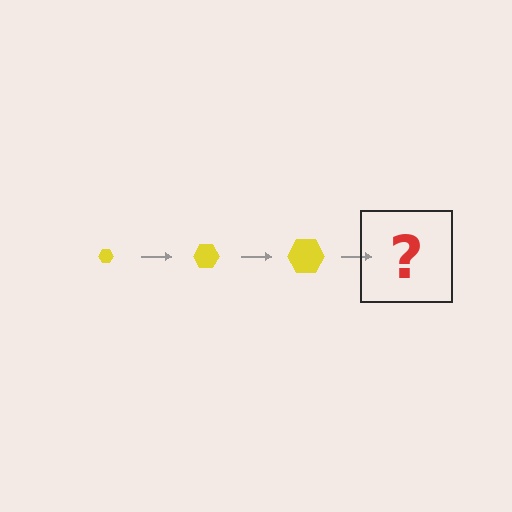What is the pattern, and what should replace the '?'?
The pattern is that the hexagon gets progressively larger each step. The '?' should be a yellow hexagon, larger than the previous one.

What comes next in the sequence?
The next element should be a yellow hexagon, larger than the previous one.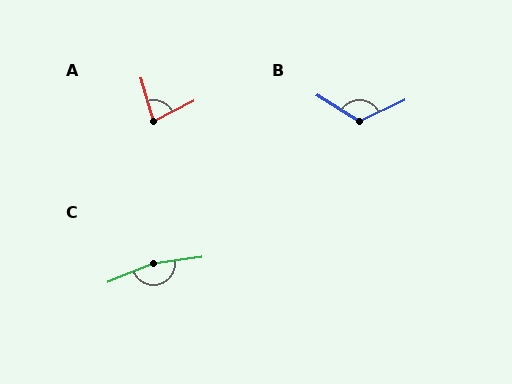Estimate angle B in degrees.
Approximately 122 degrees.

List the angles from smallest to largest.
A (79°), B (122°), C (165°).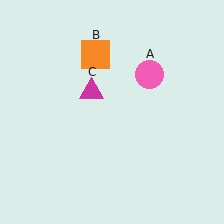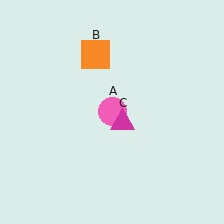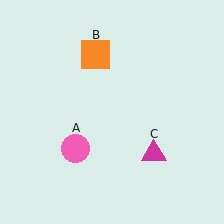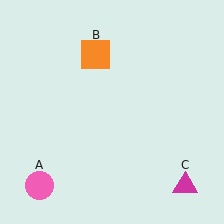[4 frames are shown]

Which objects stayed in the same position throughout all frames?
Orange square (object B) remained stationary.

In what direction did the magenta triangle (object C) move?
The magenta triangle (object C) moved down and to the right.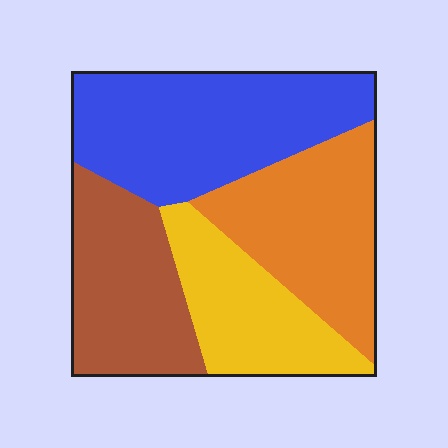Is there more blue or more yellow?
Blue.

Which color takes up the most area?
Blue, at roughly 35%.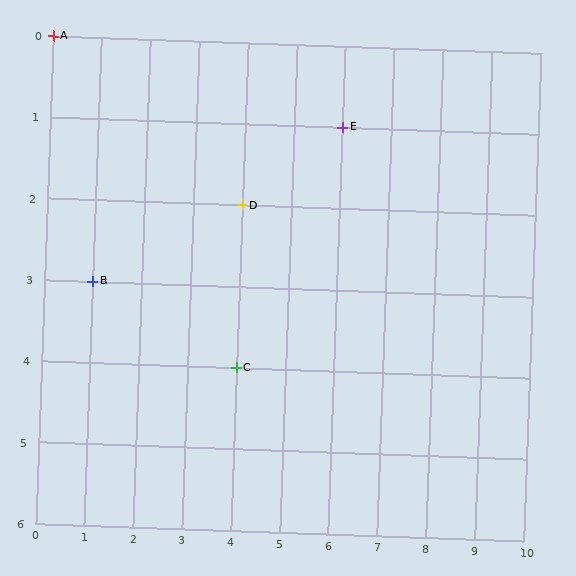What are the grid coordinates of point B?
Point B is at grid coordinates (1, 3).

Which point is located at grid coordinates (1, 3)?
Point B is at (1, 3).